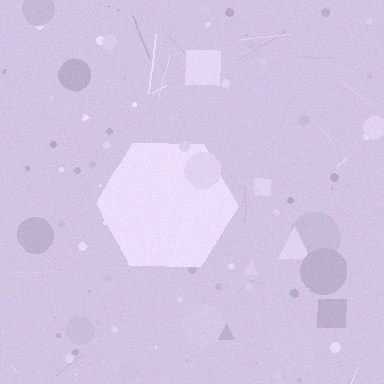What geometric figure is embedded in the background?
A hexagon is embedded in the background.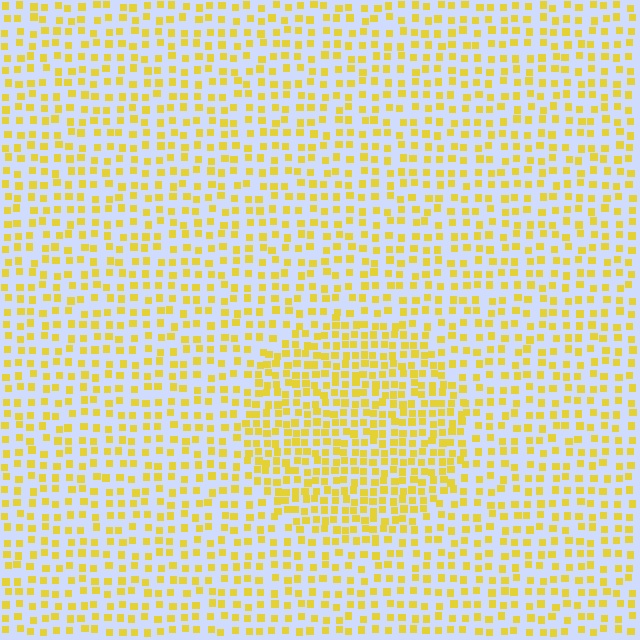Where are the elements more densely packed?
The elements are more densely packed inside the circle boundary.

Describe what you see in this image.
The image contains small yellow elements arranged at two different densities. A circle-shaped region is visible where the elements are more densely packed than the surrounding area.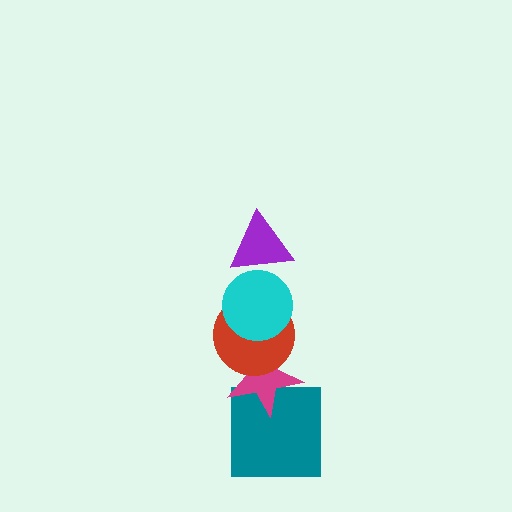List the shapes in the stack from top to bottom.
From top to bottom: the purple triangle, the cyan circle, the red circle, the magenta star, the teal square.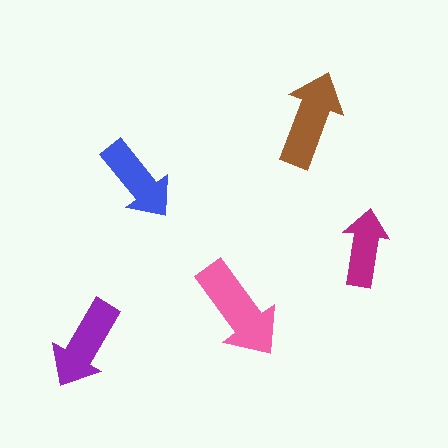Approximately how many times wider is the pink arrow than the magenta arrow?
About 1.5 times wider.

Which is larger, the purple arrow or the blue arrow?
The purple one.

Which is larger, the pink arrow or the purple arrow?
The pink one.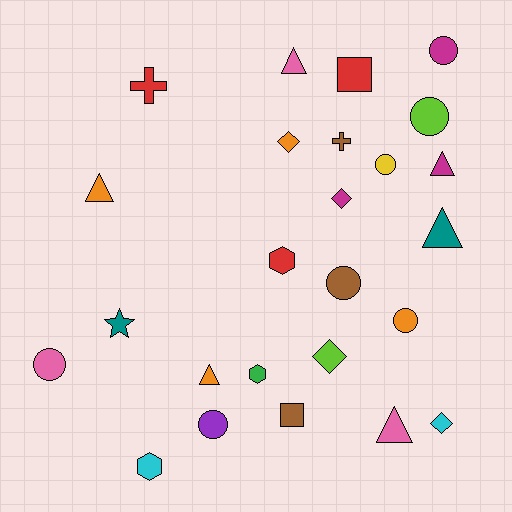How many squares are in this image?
There are 2 squares.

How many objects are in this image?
There are 25 objects.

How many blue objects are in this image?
There are no blue objects.